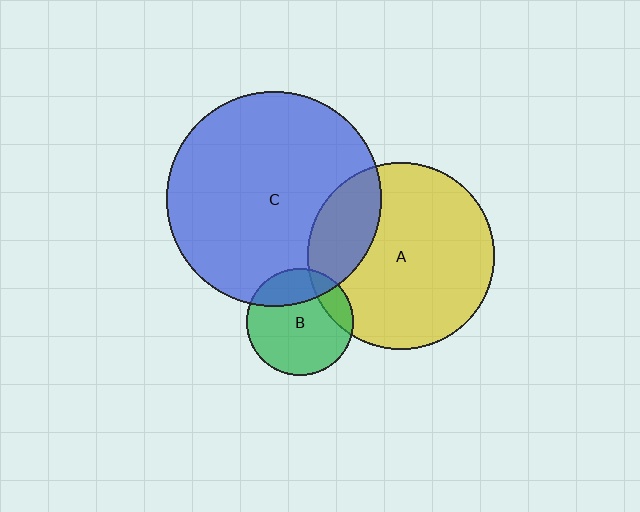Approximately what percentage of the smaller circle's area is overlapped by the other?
Approximately 25%.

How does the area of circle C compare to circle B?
Approximately 4.1 times.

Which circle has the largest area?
Circle C (blue).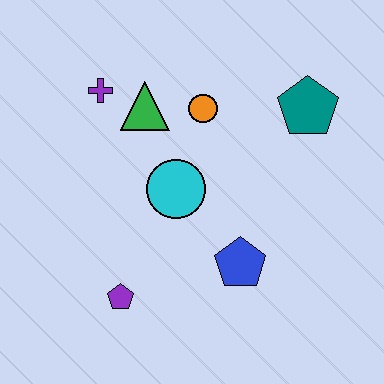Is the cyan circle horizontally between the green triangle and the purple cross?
No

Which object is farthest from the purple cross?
The blue pentagon is farthest from the purple cross.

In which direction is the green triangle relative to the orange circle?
The green triangle is to the left of the orange circle.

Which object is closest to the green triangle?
The purple cross is closest to the green triangle.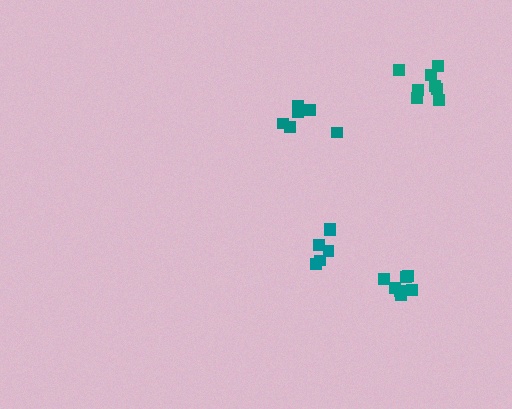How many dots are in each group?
Group 1: 7 dots, Group 2: 6 dots, Group 3: 8 dots, Group 4: 6 dots (27 total).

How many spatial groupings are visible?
There are 4 spatial groupings.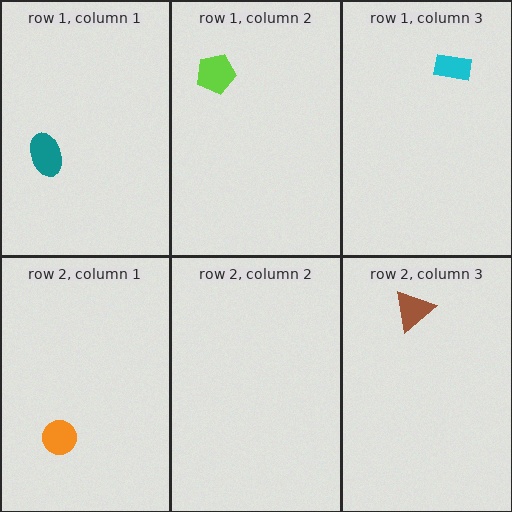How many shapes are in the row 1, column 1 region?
1.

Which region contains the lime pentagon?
The row 1, column 2 region.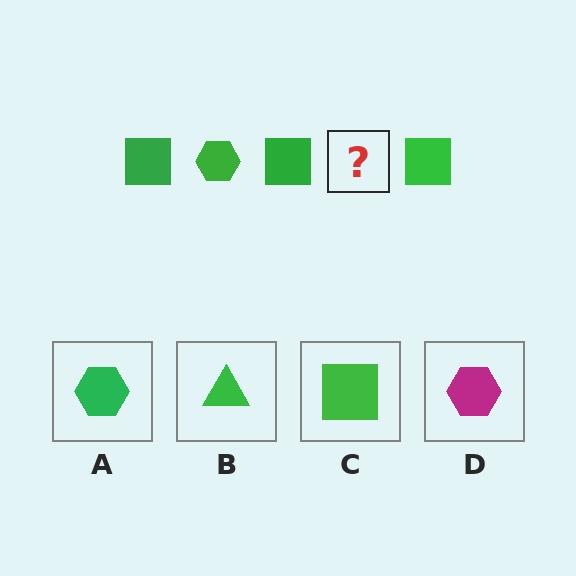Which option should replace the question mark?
Option A.